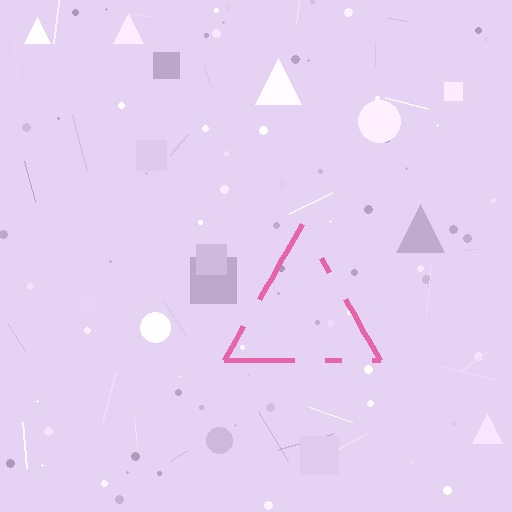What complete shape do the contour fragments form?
The contour fragments form a triangle.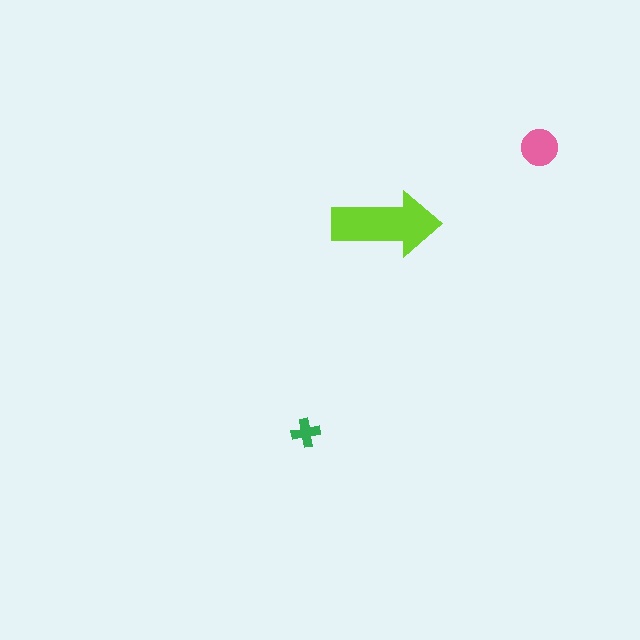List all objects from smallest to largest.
The green cross, the pink circle, the lime arrow.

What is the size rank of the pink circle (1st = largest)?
2nd.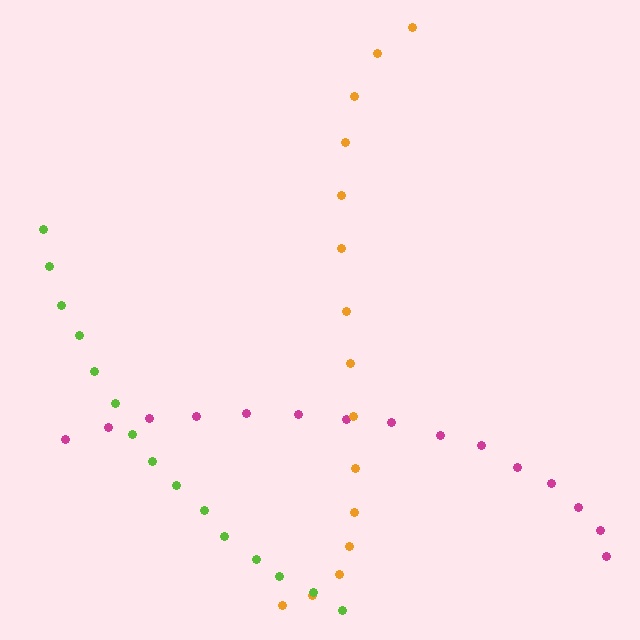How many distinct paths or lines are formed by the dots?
There are 3 distinct paths.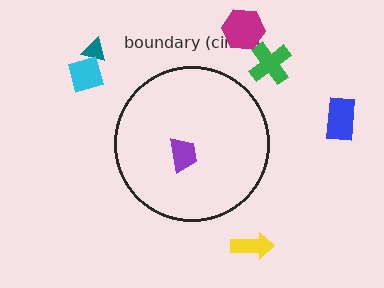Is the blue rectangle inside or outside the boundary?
Outside.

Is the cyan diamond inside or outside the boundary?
Outside.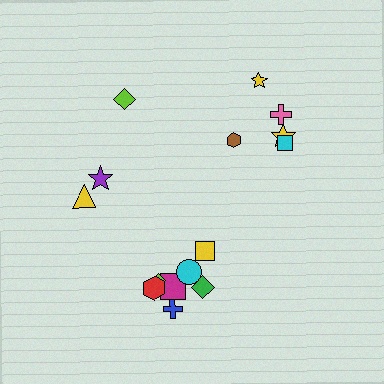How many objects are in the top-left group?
There are 3 objects.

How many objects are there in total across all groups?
There are 15 objects.